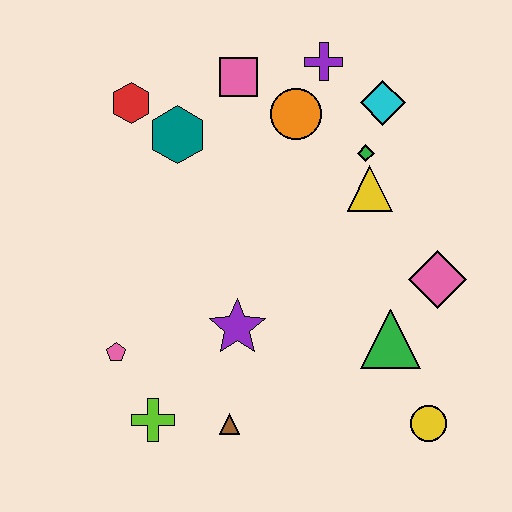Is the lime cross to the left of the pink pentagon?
No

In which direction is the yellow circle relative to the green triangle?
The yellow circle is below the green triangle.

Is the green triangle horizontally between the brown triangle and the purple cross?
No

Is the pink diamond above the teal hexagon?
No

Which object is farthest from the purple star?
The purple cross is farthest from the purple star.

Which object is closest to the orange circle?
The purple cross is closest to the orange circle.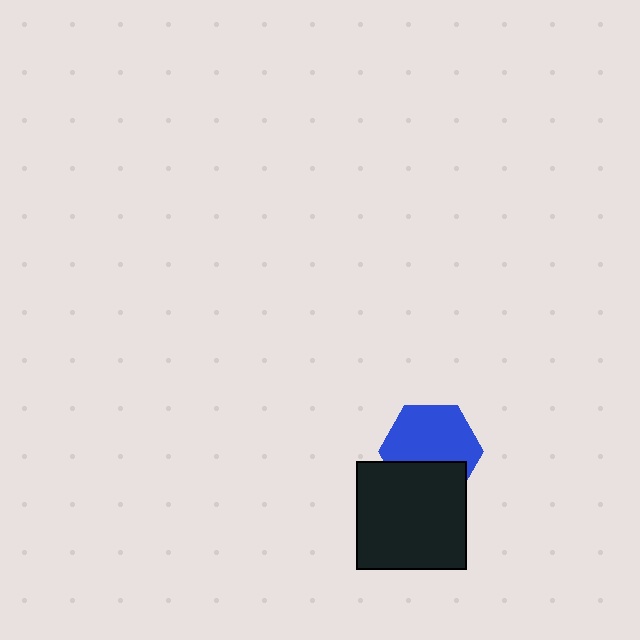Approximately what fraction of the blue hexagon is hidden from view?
Roughly 35% of the blue hexagon is hidden behind the black rectangle.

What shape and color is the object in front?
The object in front is a black rectangle.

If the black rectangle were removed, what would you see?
You would see the complete blue hexagon.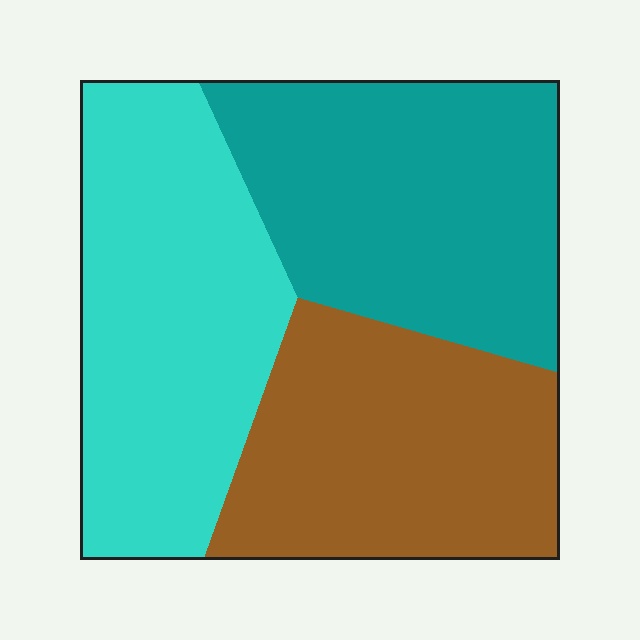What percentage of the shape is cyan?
Cyan takes up about one third (1/3) of the shape.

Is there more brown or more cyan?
Cyan.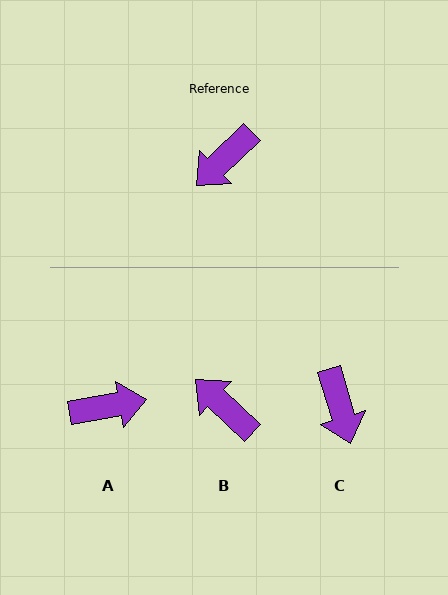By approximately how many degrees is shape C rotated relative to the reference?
Approximately 63 degrees counter-clockwise.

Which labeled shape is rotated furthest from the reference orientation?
A, about 146 degrees away.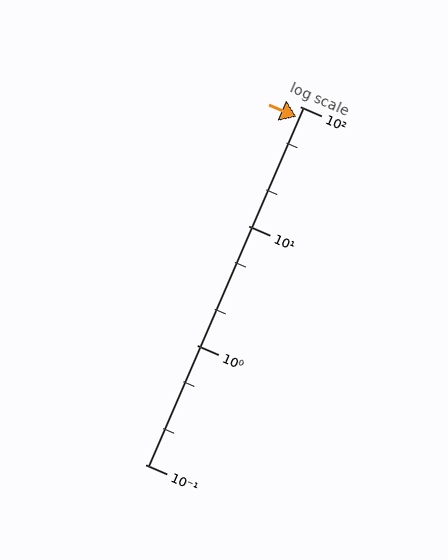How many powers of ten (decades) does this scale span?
The scale spans 3 decades, from 0.1 to 100.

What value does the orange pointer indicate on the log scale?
The pointer indicates approximately 82.